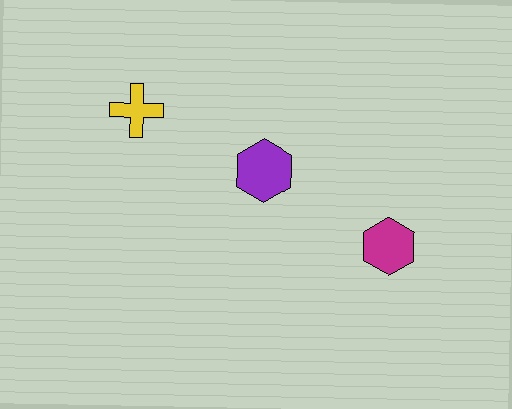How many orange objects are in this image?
There are no orange objects.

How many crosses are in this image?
There is 1 cross.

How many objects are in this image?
There are 3 objects.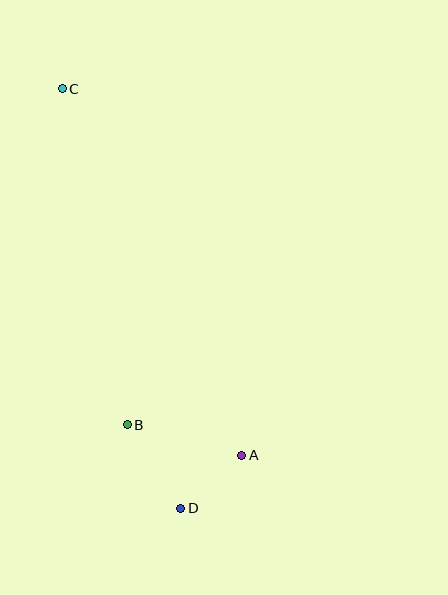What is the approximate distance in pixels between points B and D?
The distance between B and D is approximately 99 pixels.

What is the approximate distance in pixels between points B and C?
The distance between B and C is approximately 342 pixels.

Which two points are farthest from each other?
Points C and D are farthest from each other.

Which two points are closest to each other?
Points A and D are closest to each other.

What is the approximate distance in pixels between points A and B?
The distance between A and B is approximately 118 pixels.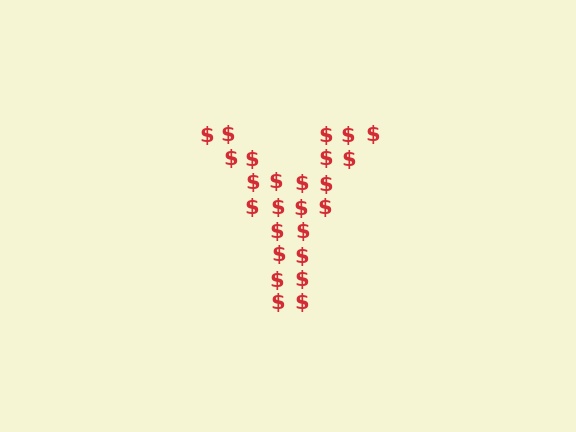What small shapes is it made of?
It is made of small dollar signs.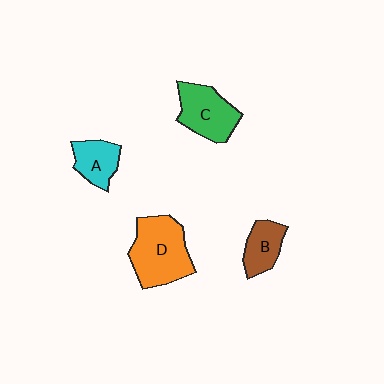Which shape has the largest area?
Shape D (orange).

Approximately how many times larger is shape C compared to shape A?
Approximately 1.5 times.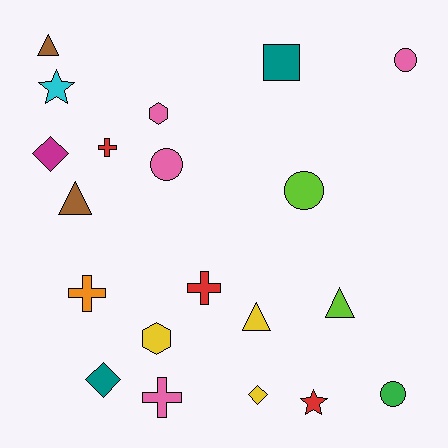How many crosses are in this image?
There are 4 crosses.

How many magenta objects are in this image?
There is 1 magenta object.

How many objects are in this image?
There are 20 objects.